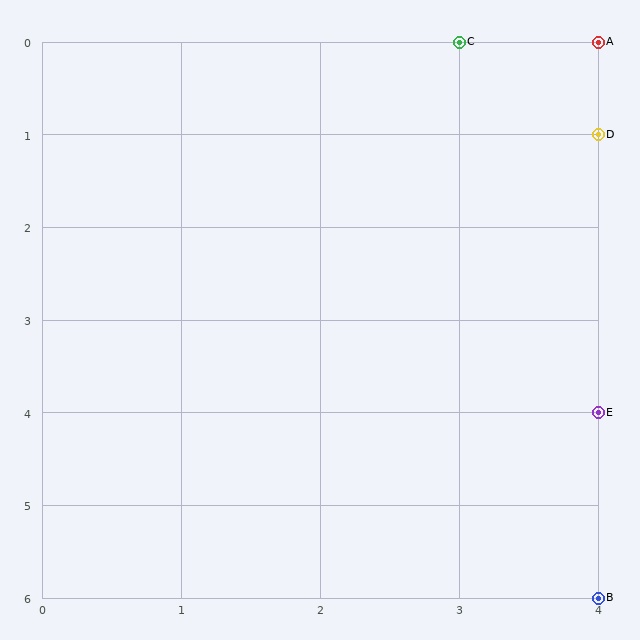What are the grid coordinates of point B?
Point B is at grid coordinates (4, 6).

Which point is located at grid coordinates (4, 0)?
Point A is at (4, 0).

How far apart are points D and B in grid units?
Points D and B are 5 rows apart.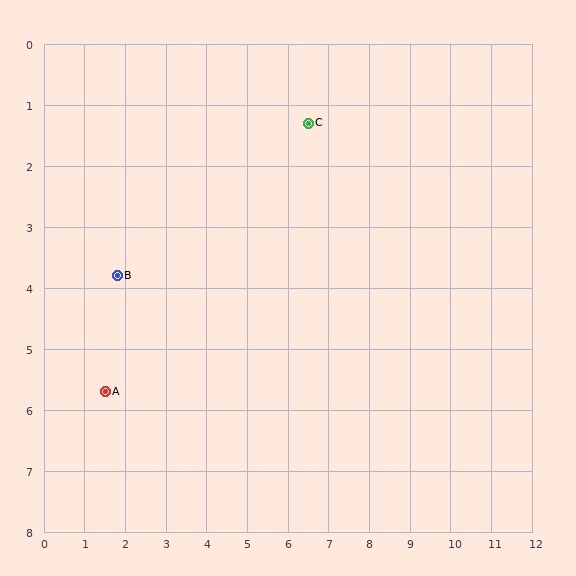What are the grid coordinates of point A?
Point A is at approximately (1.5, 5.7).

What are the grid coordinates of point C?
Point C is at approximately (6.5, 1.3).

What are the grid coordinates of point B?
Point B is at approximately (1.8, 3.8).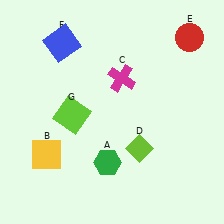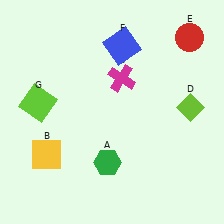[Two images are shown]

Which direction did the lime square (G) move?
The lime square (G) moved left.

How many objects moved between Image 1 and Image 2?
3 objects moved between the two images.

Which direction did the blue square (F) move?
The blue square (F) moved right.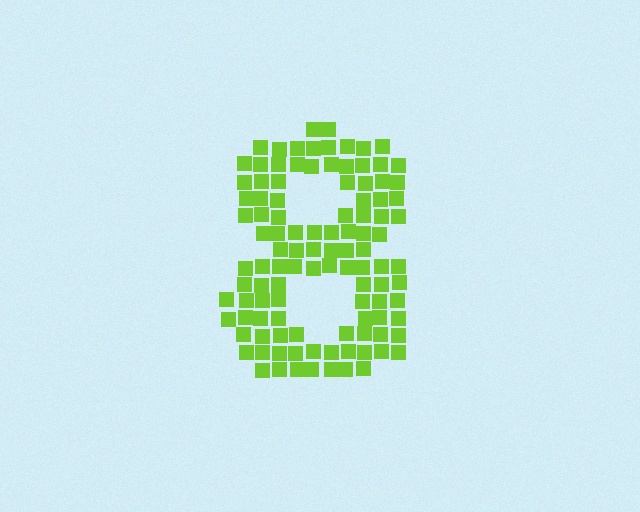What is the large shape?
The large shape is the digit 8.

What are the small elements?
The small elements are squares.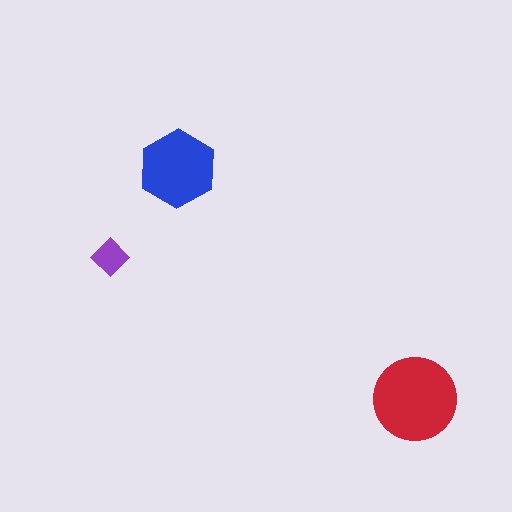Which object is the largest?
The red circle.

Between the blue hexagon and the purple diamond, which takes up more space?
The blue hexagon.